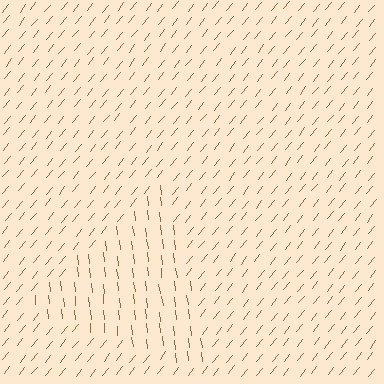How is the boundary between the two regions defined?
The boundary is defined purely by a change in line orientation (approximately 45 degrees difference). All lines are the same color and thickness.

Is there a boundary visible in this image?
Yes, there is a texture boundary formed by a change in line orientation.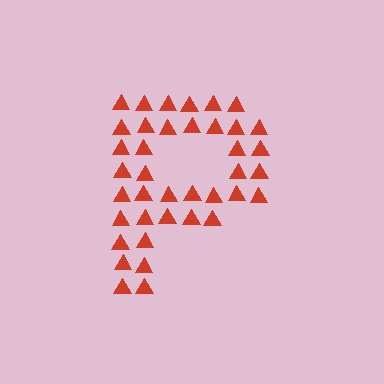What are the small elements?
The small elements are triangles.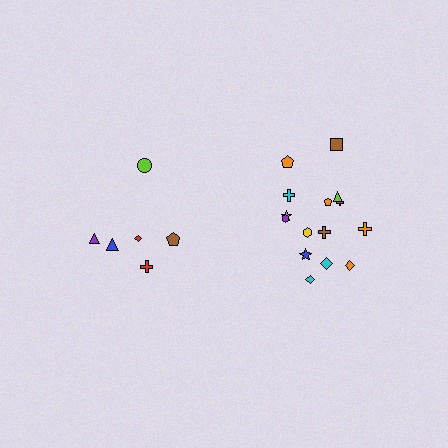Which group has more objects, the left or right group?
The right group.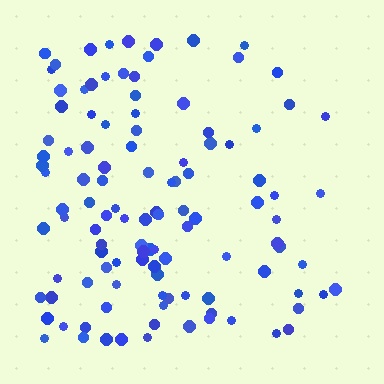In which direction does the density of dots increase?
From right to left, with the left side densest.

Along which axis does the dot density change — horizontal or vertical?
Horizontal.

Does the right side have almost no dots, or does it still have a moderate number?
Still a moderate number, just noticeably fewer than the left.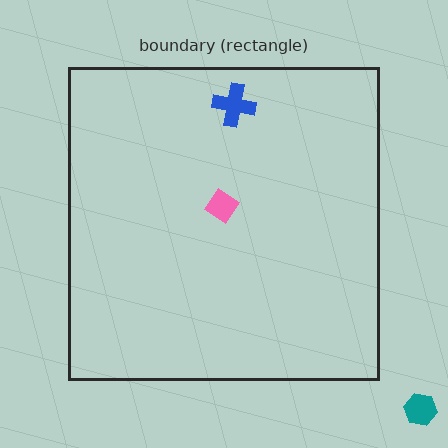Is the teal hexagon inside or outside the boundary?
Outside.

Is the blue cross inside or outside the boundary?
Inside.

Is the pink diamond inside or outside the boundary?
Inside.